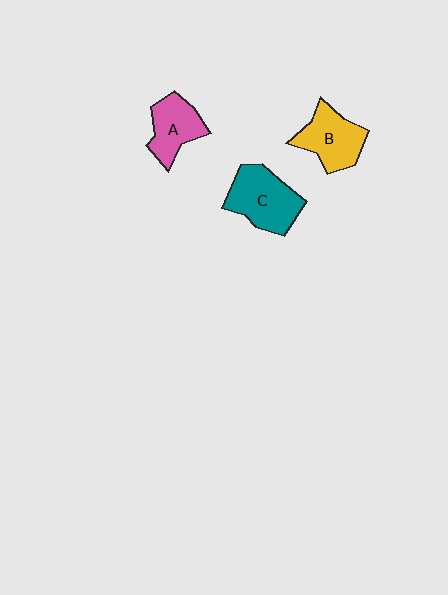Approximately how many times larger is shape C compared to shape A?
Approximately 1.4 times.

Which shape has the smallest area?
Shape A (pink).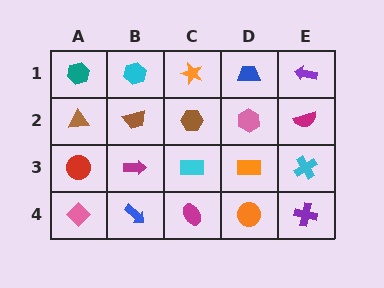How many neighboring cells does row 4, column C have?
3.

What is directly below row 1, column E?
A magenta semicircle.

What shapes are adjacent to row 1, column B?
A brown trapezoid (row 2, column B), a teal hexagon (row 1, column A), an orange star (row 1, column C).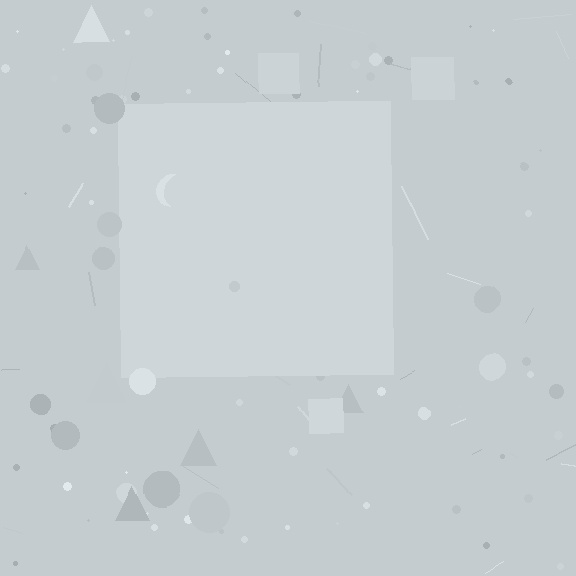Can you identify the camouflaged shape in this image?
The camouflaged shape is a square.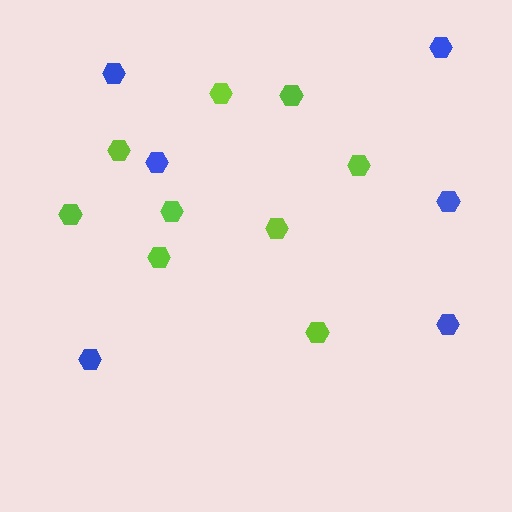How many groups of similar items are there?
There are 2 groups: one group of lime hexagons (9) and one group of blue hexagons (6).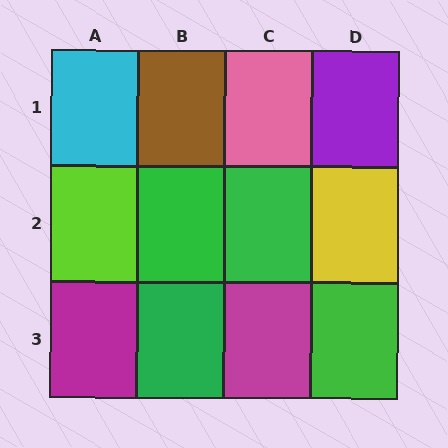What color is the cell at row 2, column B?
Green.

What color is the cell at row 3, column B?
Green.